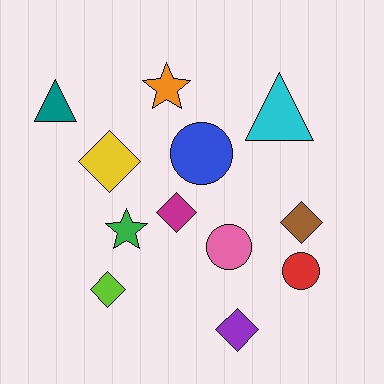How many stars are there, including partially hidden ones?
There are 2 stars.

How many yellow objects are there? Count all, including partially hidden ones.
There is 1 yellow object.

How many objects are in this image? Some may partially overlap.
There are 12 objects.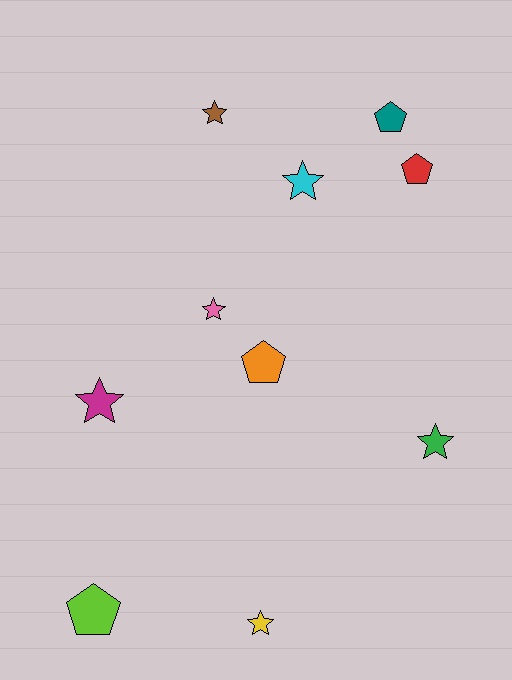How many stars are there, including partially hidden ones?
There are 6 stars.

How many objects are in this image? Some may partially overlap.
There are 10 objects.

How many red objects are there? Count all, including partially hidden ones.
There is 1 red object.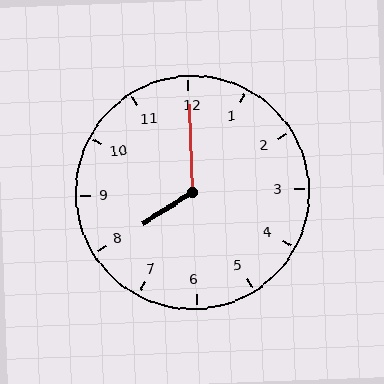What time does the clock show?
8:00.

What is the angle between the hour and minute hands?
Approximately 120 degrees.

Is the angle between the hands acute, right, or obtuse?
It is obtuse.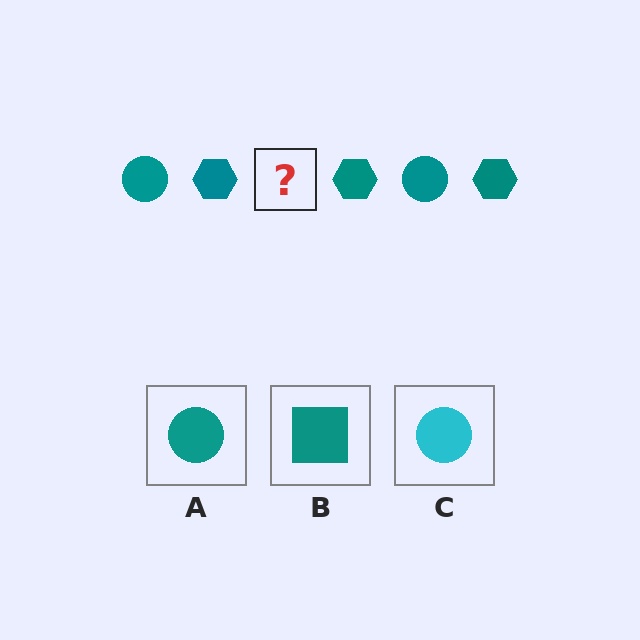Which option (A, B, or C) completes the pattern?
A.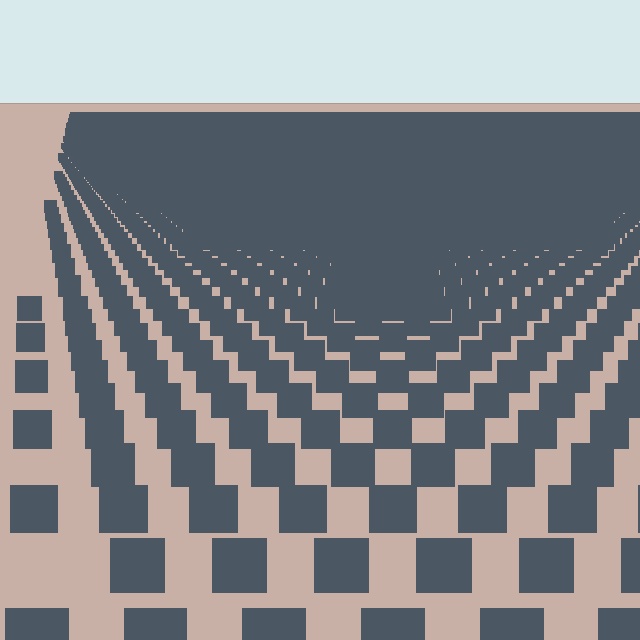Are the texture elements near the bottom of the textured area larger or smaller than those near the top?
Larger. Near the bottom, elements are closer to the viewer and appear at a bigger on-screen size.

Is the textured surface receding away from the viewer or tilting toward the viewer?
The surface is receding away from the viewer. Texture elements get smaller and denser toward the top.